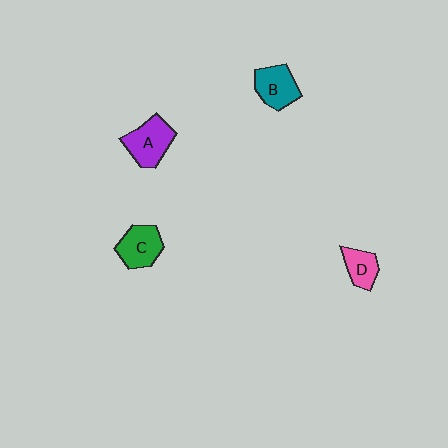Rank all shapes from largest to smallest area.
From largest to smallest: A (purple), C (green), B (teal), D (pink).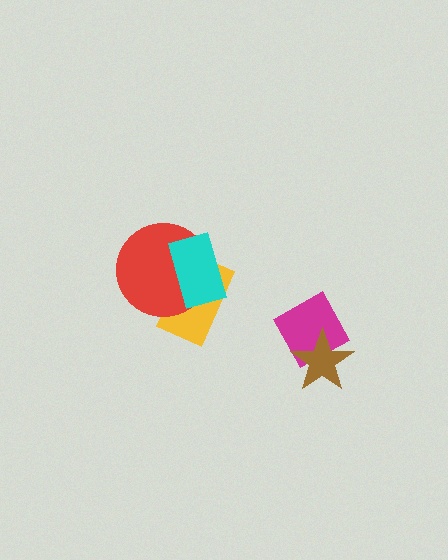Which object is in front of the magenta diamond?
The brown star is in front of the magenta diamond.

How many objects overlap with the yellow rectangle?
2 objects overlap with the yellow rectangle.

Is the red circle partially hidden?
Yes, it is partially covered by another shape.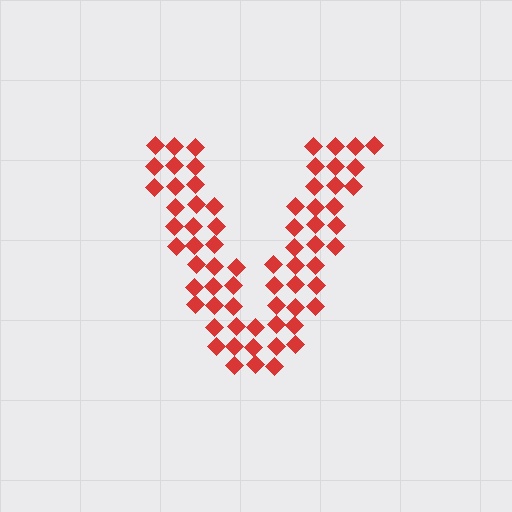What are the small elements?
The small elements are diamonds.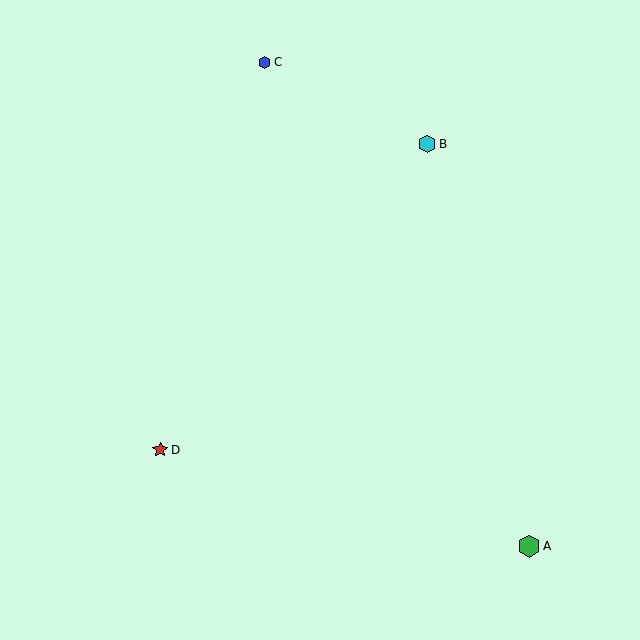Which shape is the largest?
The green hexagon (labeled A) is the largest.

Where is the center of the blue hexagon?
The center of the blue hexagon is at (265, 62).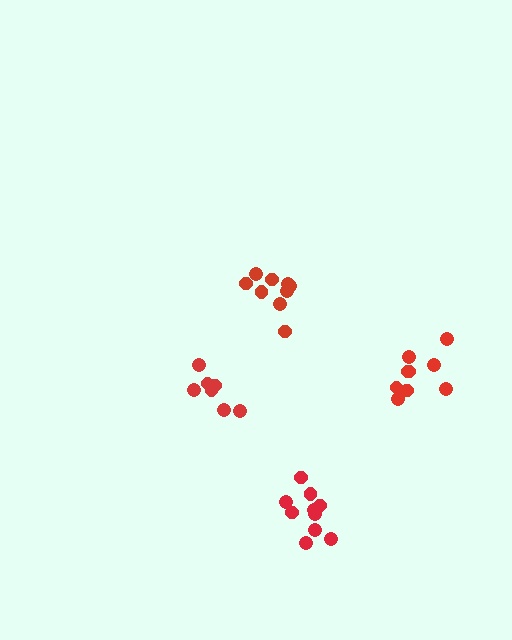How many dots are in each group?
Group 1: 7 dots, Group 2: 9 dots, Group 3: 10 dots, Group 4: 9 dots (35 total).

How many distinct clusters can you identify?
There are 4 distinct clusters.